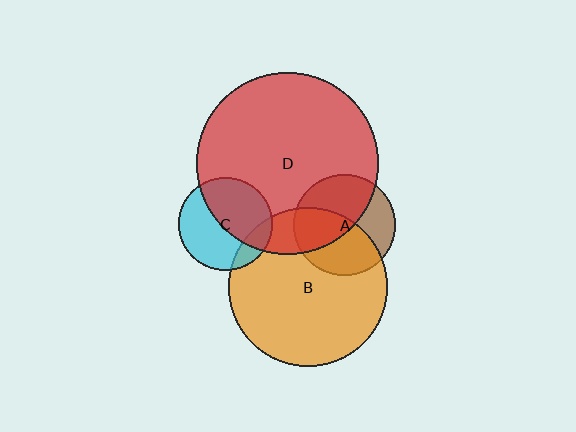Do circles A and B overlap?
Yes.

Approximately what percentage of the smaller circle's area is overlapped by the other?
Approximately 50%.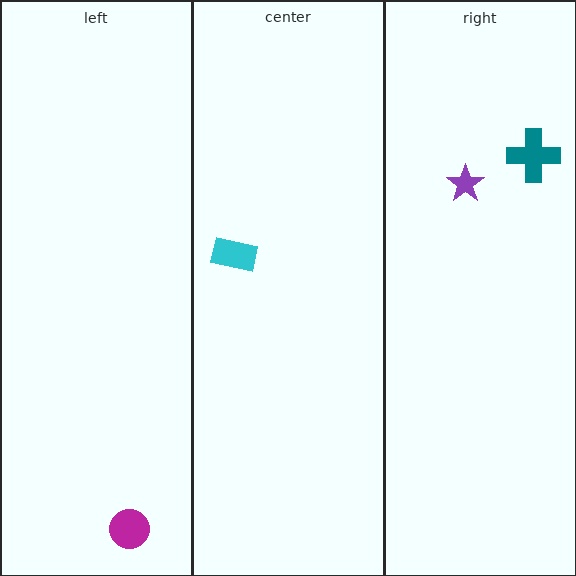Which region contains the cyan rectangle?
The center region.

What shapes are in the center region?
The cyan rectangle.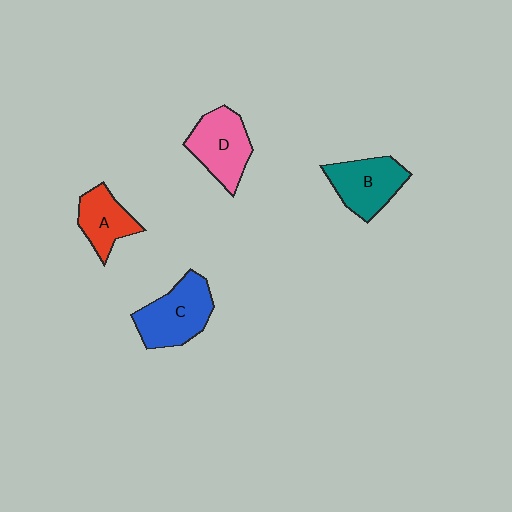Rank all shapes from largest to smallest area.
From largest to smallest: C (blue), D (pink), B (teal), A (red).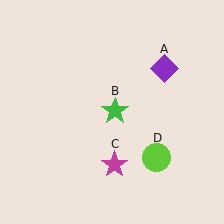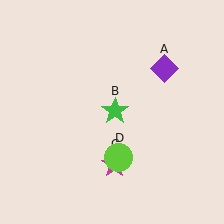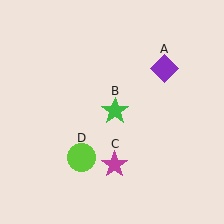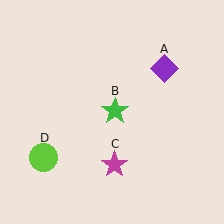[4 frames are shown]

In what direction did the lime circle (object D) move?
The lime circle (object D) moved left.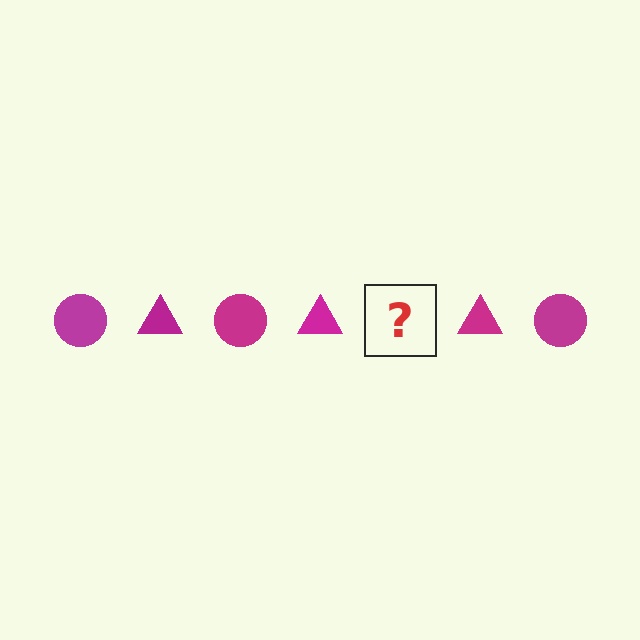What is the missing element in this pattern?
The missing element is a magenta circle.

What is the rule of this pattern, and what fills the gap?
The rule is that the pattern cycles through circle, triangle shapes in magenta. The gap should be filled with a magenta circle.